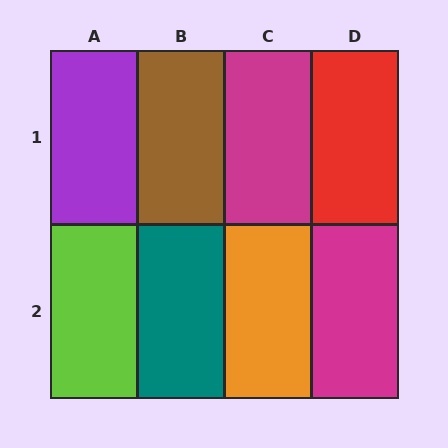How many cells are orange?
1 cell is orange.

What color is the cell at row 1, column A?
Purple.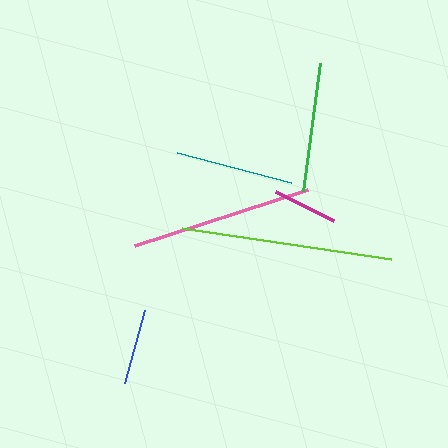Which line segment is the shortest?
The magenta line is the shortest at approximately 65 pixels.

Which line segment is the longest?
The lime line is the longest at approximately 211 pixels.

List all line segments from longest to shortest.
From longest to shortest: lime, pink, green, teal, blue, magenta.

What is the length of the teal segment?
The teal segment is approximately 118 pixels long.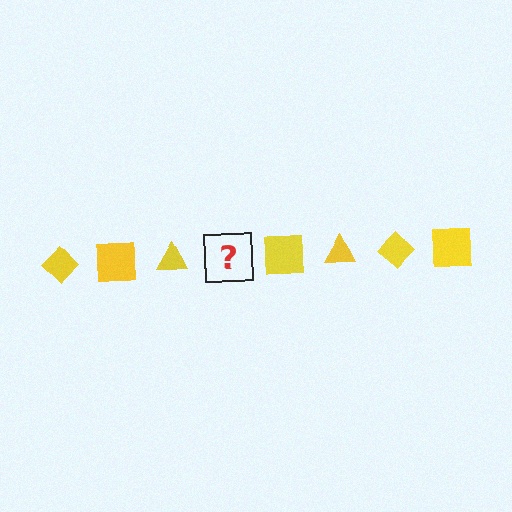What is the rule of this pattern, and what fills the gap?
The rule is that the pattern cycles through diamond, square, triangle shapes in yellow. The gap should be filled with a yellow diamond.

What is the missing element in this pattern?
The missing element is a yellow diamond.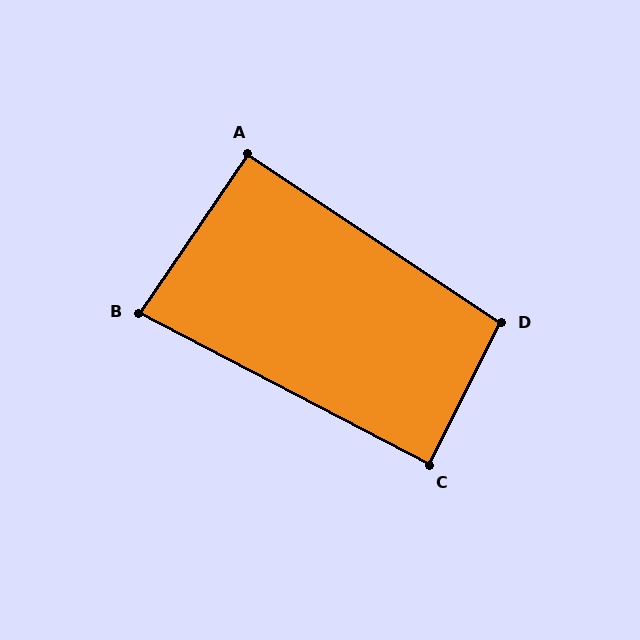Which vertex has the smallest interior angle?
B, at approximately 83 degrees.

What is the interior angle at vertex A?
Approximately 91 degrees (approximately right).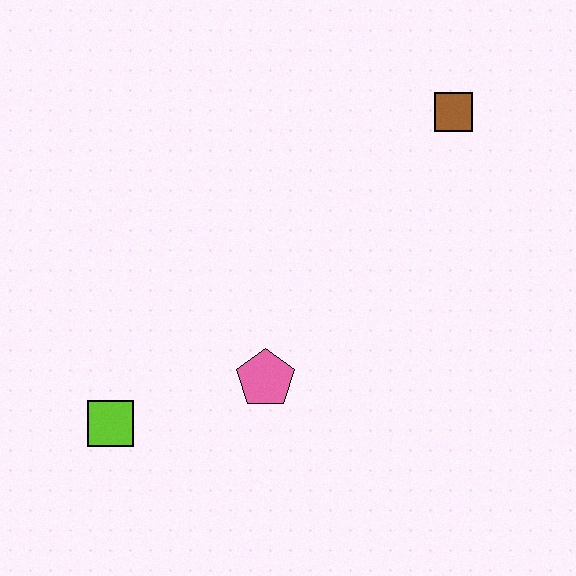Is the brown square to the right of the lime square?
Yes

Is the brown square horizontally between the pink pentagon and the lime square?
No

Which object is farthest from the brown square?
The lime square is farthest from the brown square.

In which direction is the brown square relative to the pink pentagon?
The brown square is above the pink pentagon.